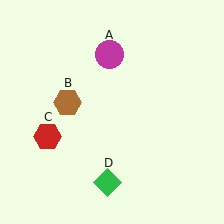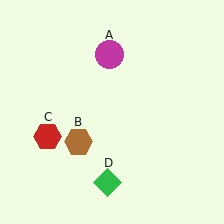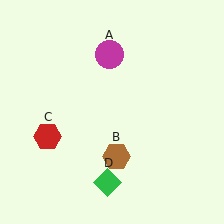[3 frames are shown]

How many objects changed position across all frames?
1 object changed position: brown hexagon (object B).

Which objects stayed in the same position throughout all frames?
Magenta circle (object A) and red hexagon (object C) and green diamond (object D) remained stationary.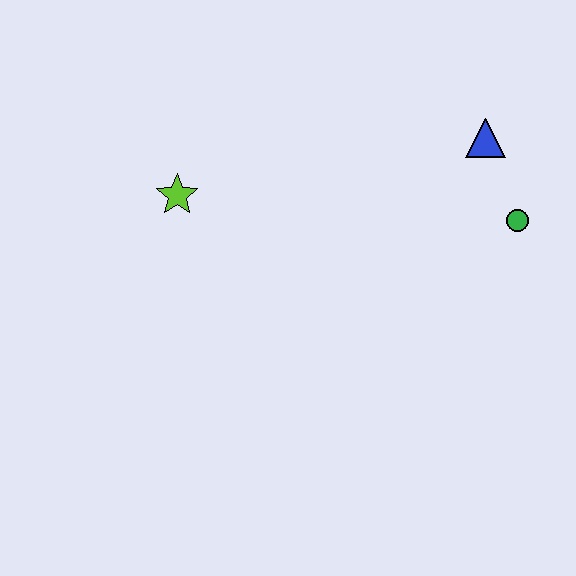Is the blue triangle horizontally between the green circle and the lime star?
Yes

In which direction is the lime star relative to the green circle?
The lime star is to the left of the green circle.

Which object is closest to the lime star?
The blue triangle is closest to the lime star.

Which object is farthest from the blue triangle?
The lime star is farthest from the blue triangle.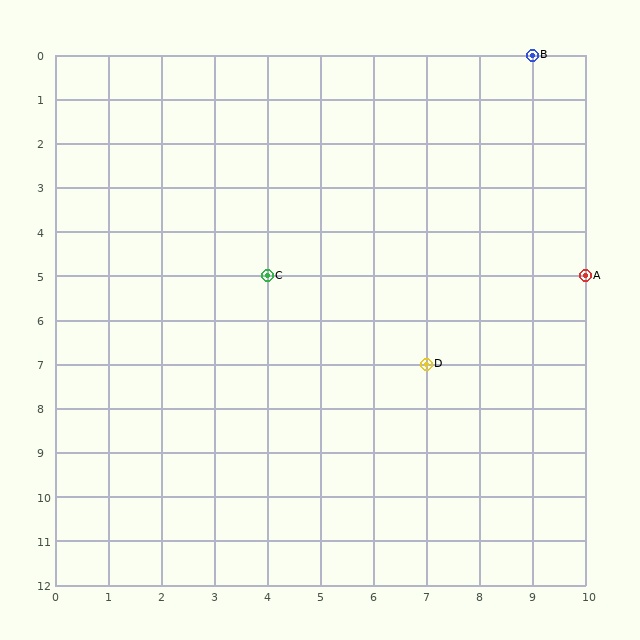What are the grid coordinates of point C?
Point C is at grid coordinates (4, 5).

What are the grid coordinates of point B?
Point B is at grid coordinates (9, 0).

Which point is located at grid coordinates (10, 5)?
Point A is at (10, 5).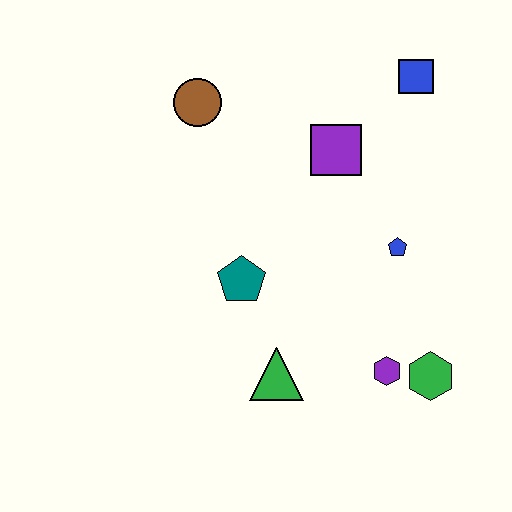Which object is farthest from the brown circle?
The green hexagon is farthest from the brown circle.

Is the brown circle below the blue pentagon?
No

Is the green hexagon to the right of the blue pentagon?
Yes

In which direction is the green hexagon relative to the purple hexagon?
The green hexagon is to the right of the purple hexagon.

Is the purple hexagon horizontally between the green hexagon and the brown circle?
Yes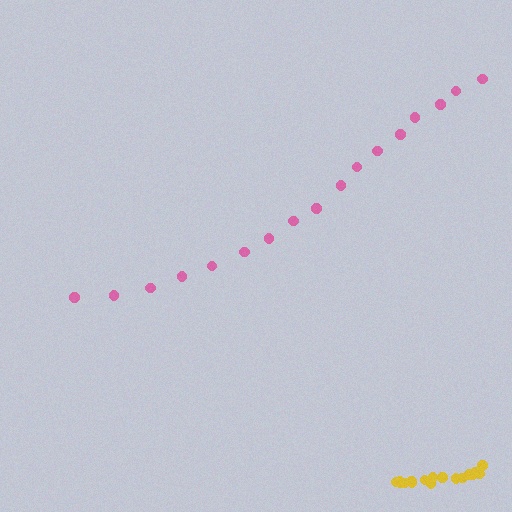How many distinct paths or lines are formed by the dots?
There are 2 distinct paths.